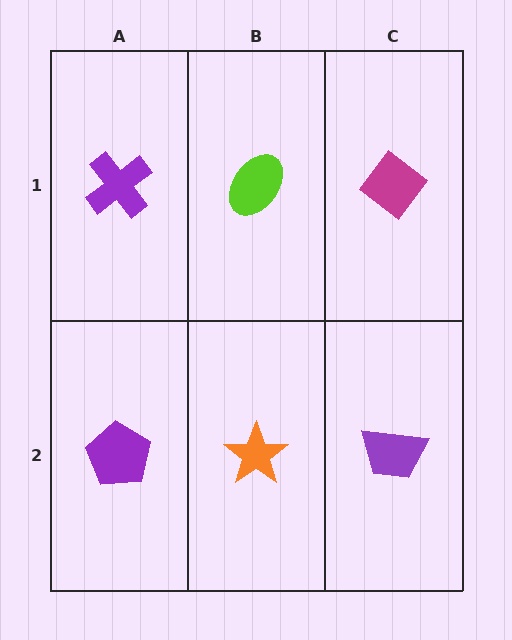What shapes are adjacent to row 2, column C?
A magenta diamond (row 1, column C), an orange star (row 2, column B).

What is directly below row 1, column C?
A purple trapezoid.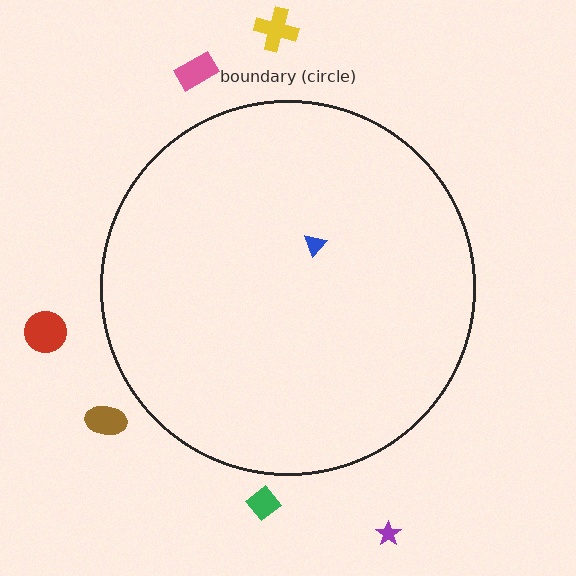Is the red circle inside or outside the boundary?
Outside.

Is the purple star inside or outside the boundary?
Outside.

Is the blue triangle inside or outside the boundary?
Inside.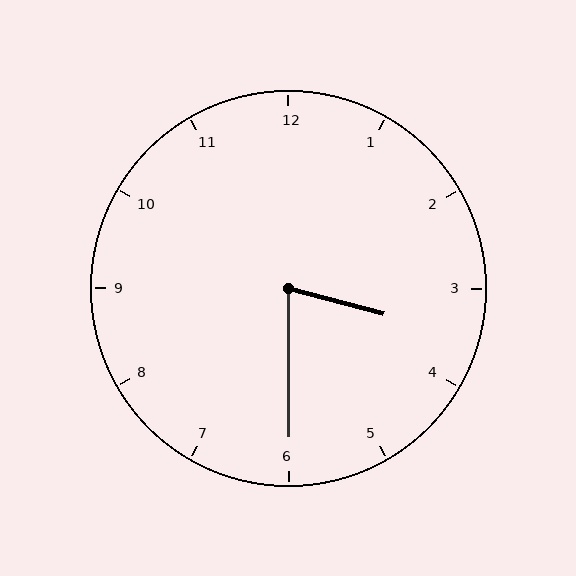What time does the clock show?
3:30.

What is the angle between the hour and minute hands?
Approximately 75 degrees.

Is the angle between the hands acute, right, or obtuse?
It is acute.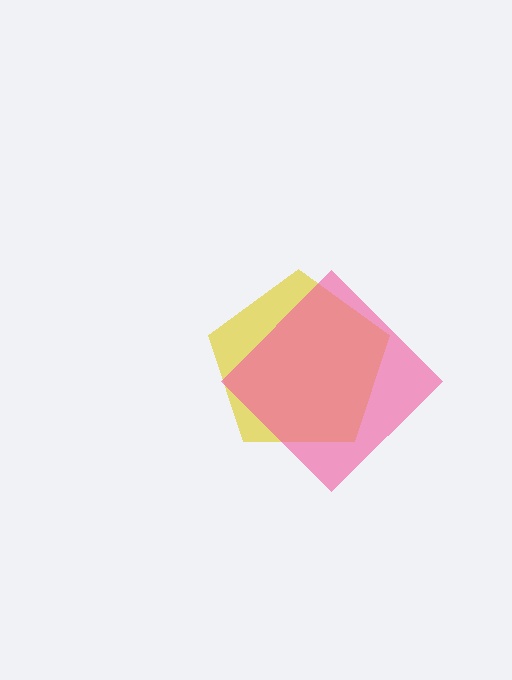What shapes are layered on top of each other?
The layered shapes are: a yellow pentagon, a pink diamond.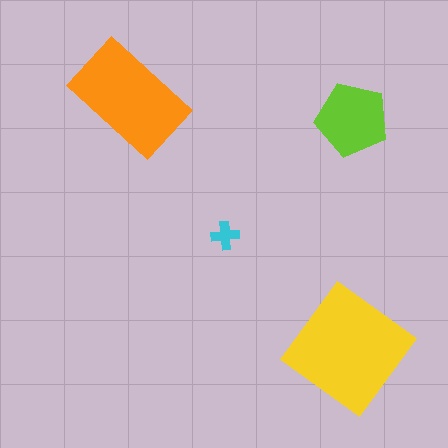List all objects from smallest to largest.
The cyan cross, the lime pentagon, the orange rectangle, the yellow diamond.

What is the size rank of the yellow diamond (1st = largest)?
1st.